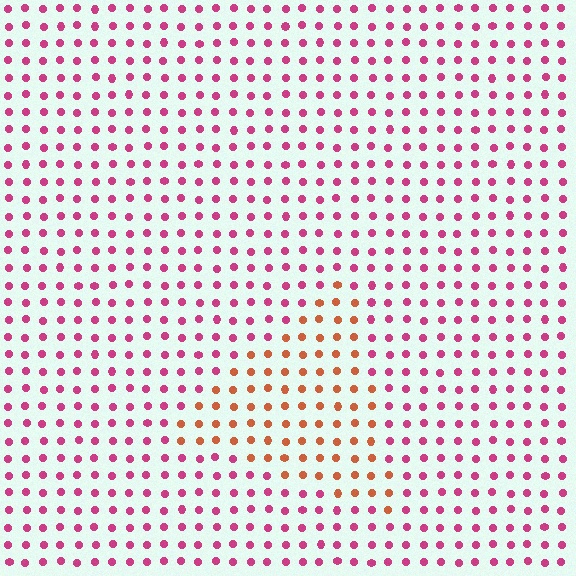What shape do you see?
I see a triangle.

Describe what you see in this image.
The image is filled with small magenta elements in a uniform arrangement. A triangle-shaped region is visible where the elements are tinted to a slightly different hue, forming a subtle color boundary.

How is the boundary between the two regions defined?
The boundary is defined purely by a slight shift in hue (about 46 degrees). Spacing, size, and orientation are identical on both sides.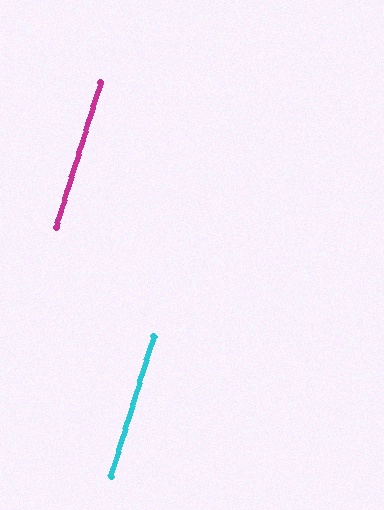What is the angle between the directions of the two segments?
Approximately 0 degrees.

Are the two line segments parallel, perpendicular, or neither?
Parallel — their directions differ by only 0.3°.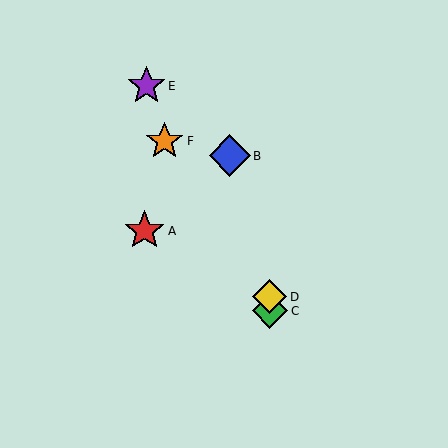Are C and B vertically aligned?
No, C is at x≈270 and B is at x≈230.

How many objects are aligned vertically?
2 objects (C, D) are aligned vertically.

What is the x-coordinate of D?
Object D is at x≈270.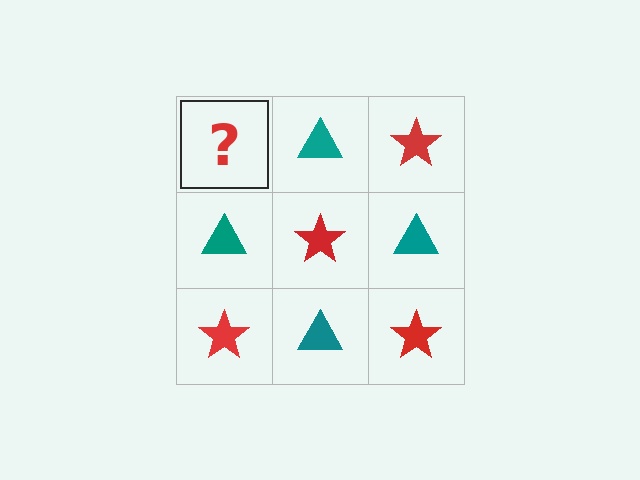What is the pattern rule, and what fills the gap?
The rule is that it alternates red star and teal triangle in a checkerboard pattern. The gap should be filled with a red star.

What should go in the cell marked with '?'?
The missing cell should contain a red star.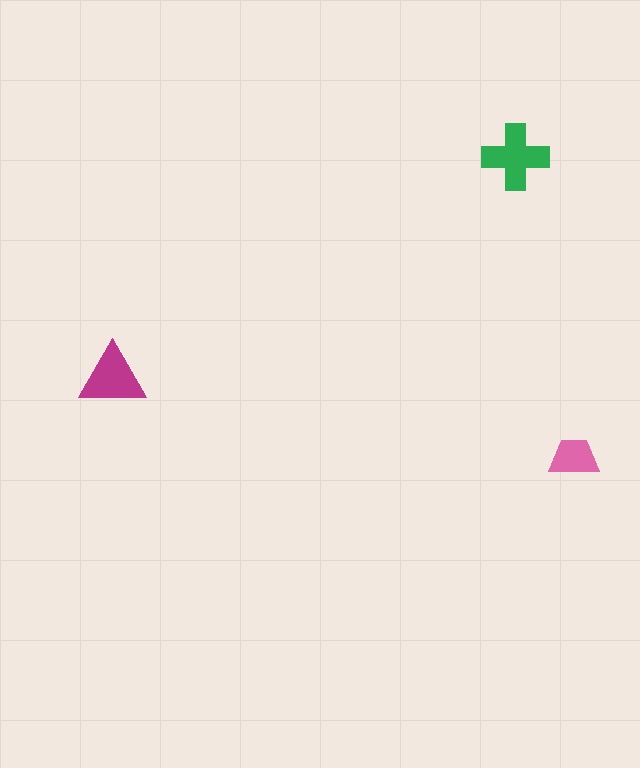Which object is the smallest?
The pink trapezoid.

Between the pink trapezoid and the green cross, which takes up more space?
The green cross.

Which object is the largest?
The green cross.